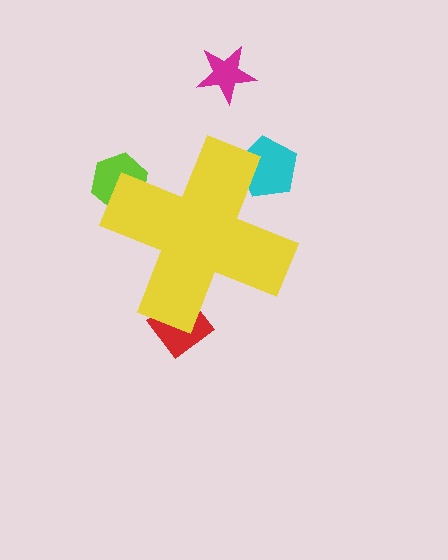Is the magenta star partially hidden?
No, the magenta star is fully visible.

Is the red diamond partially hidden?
Yes, the red diamond is partially hidden behind the yellow cross.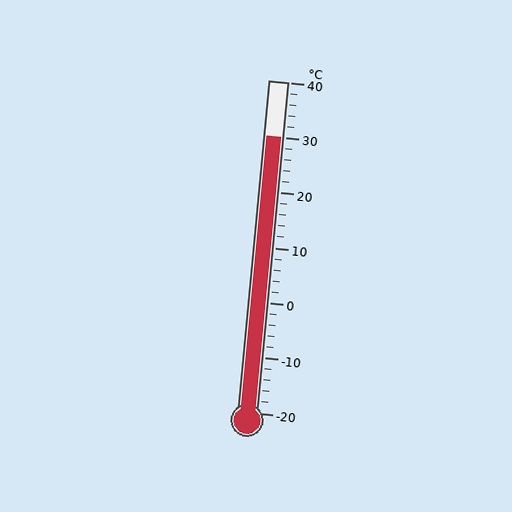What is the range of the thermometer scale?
The thermometer scale ranges from -20°C to 40°C.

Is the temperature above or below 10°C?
The temperature is above 10°C.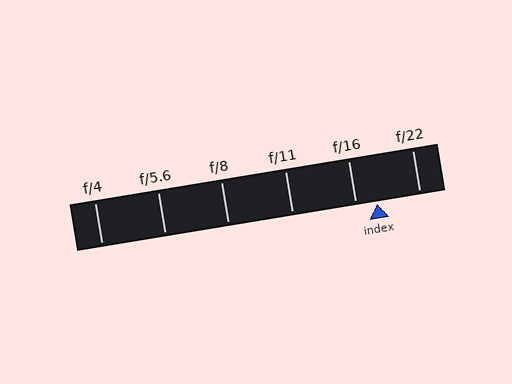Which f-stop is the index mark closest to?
The index mark is closest to f/16.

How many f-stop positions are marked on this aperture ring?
There are 6 f-stop positions marked.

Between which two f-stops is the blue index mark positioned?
The index mark is between f/16 and f/22.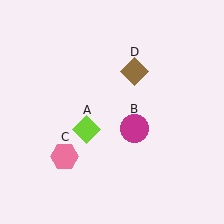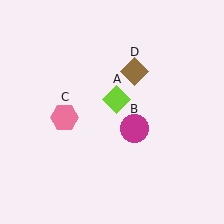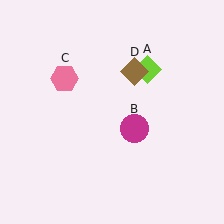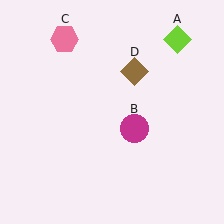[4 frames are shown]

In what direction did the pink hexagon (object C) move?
The pink hexagon (object C) moved up.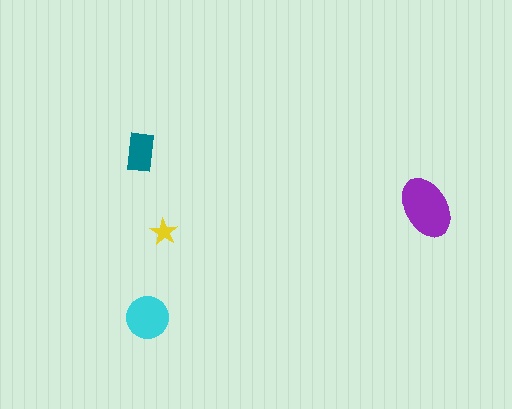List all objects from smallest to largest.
The yellow star, the teal rectangle, the cyan circle, the purple ellipse.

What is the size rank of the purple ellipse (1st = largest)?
1st.